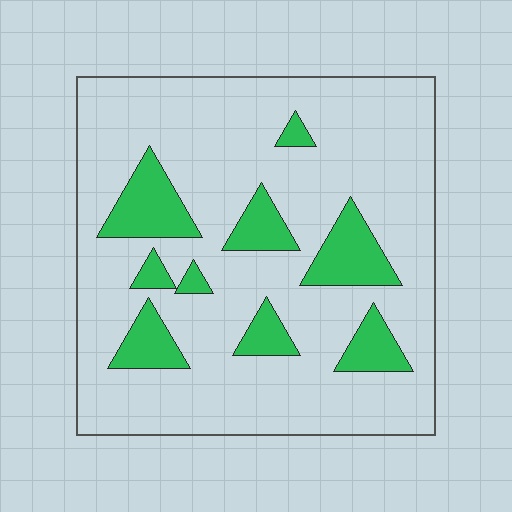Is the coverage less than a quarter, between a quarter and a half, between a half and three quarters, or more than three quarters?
Less than a quarter.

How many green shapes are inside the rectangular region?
9.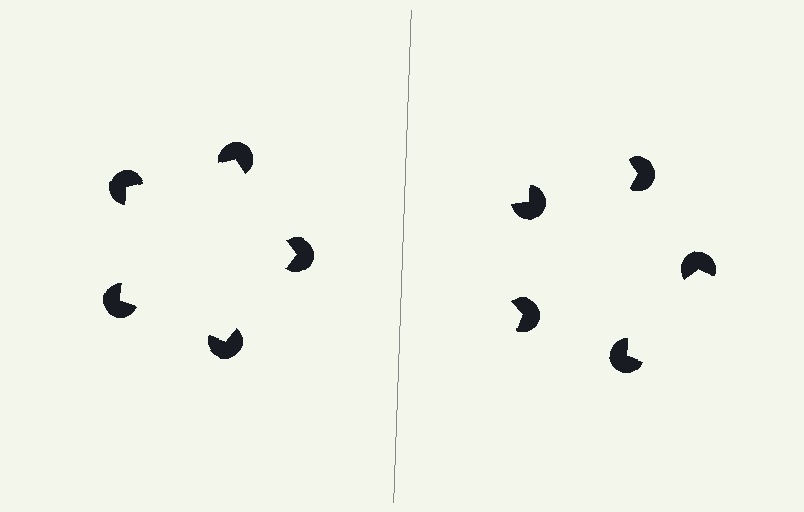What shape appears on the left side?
An illusory pentagon.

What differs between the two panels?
The pac-man discs are positioned identically on both sides; only the wedge orientations differ. On the left they align to a pentagon; on the right they are misaligned.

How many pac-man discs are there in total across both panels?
10 — 5 on each side.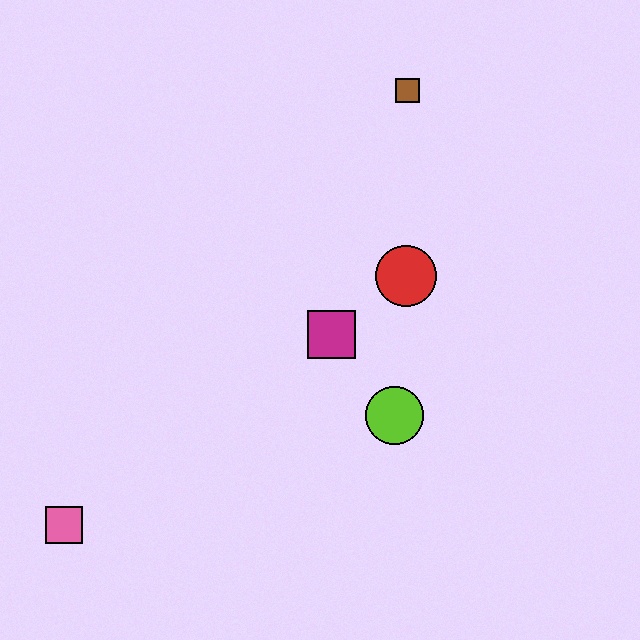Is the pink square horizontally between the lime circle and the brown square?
No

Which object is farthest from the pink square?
The brown square is farthest from the pink square.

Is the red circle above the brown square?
No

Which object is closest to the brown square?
The red circle is closest to the brown square.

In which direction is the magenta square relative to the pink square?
The magenta square is to the right of the pink square.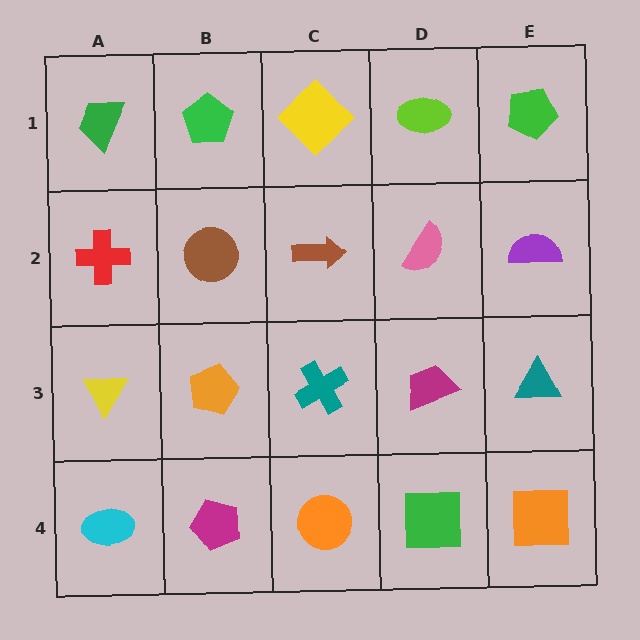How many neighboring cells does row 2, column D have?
4.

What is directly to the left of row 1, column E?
A lime ellipse.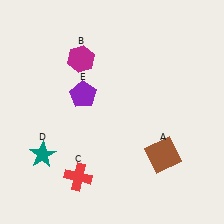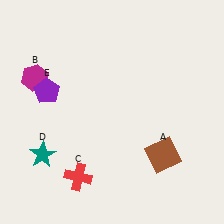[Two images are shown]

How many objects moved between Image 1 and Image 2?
2 objects moved between the two images.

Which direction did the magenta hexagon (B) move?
The magenta hexagon (B) moved left.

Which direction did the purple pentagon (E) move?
The purple pentagon (E) moved left.